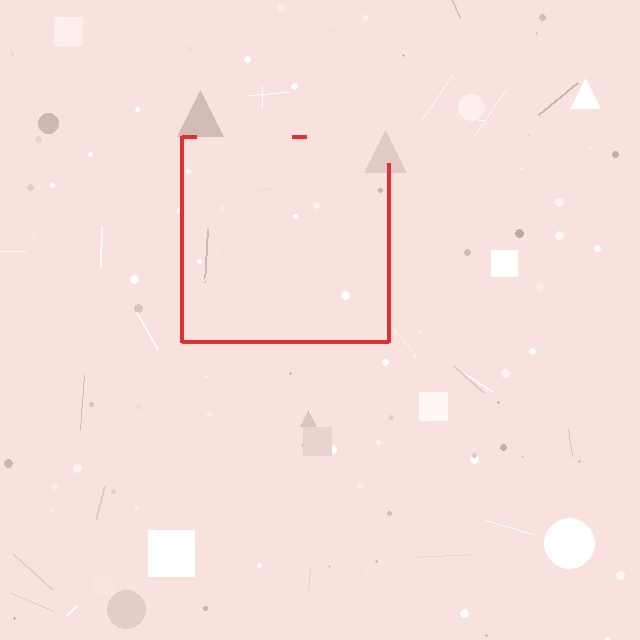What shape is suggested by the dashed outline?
The dashed outline suggests a square.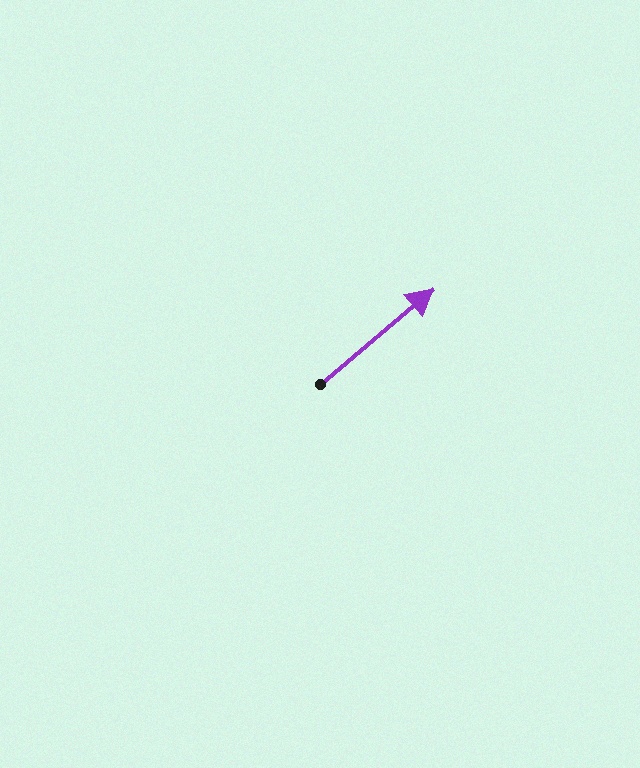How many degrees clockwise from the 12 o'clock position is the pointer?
Approximately 50 degrees.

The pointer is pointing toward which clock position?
Roughly 2 o'clock.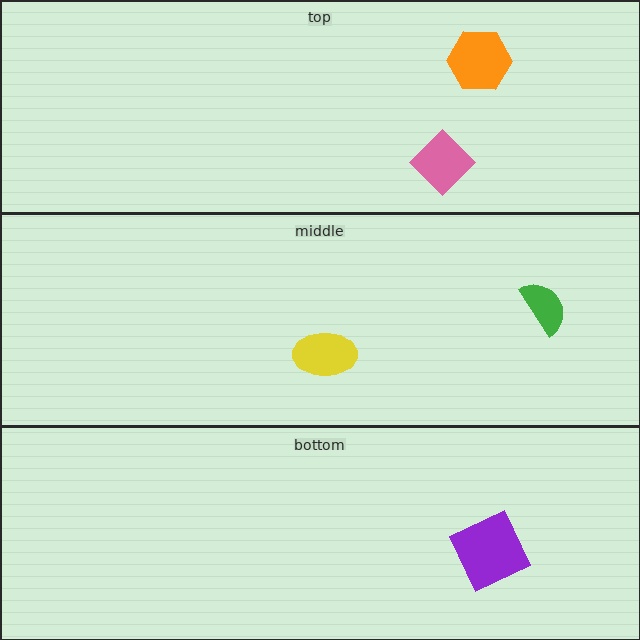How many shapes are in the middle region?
2.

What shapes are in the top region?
The pink diamond, the orange hexagon.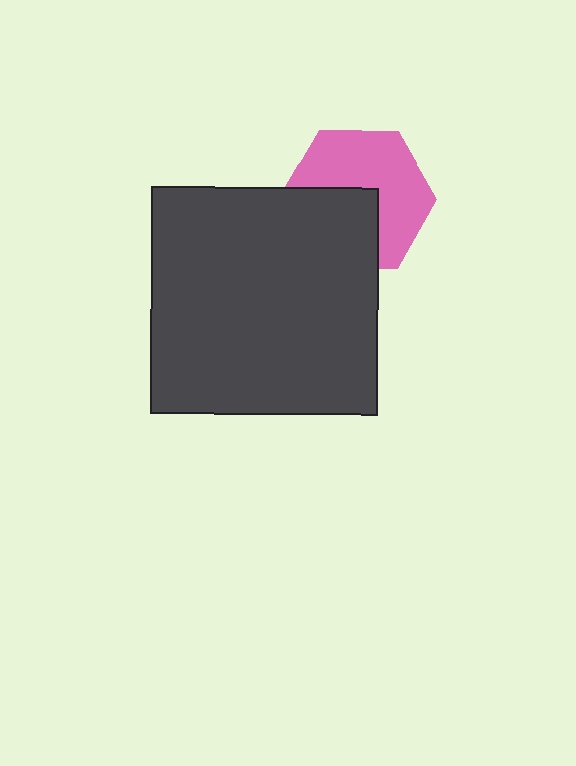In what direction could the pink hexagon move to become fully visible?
The pink hexagon could move up. That would shift it out from behind the dark gray square entirely.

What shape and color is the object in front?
The object in front is a dark gray square.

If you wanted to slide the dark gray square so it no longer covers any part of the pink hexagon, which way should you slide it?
Slide it down — that is the most direct way to separate the two shapes.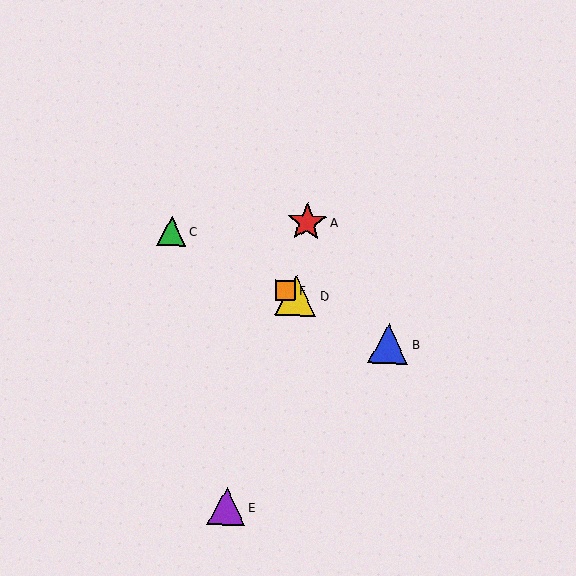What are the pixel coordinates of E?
Object E is at (226, 506).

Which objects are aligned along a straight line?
Objects B, C, D, F are aligned along a straight line.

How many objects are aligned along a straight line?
4 objects (B, C, D, F) are aligned along a straight line.